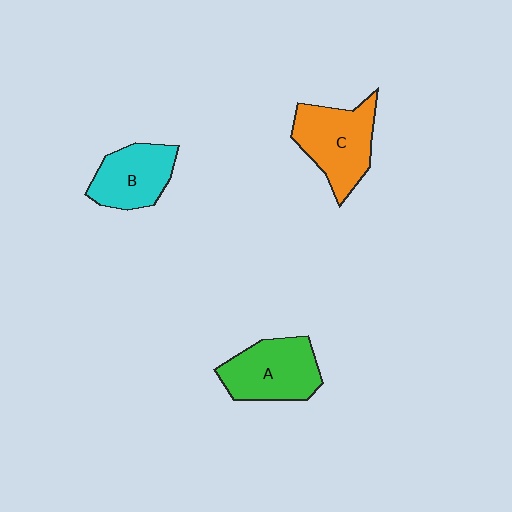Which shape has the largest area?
Shape C (orange).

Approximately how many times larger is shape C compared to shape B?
Approximately 1.3 times.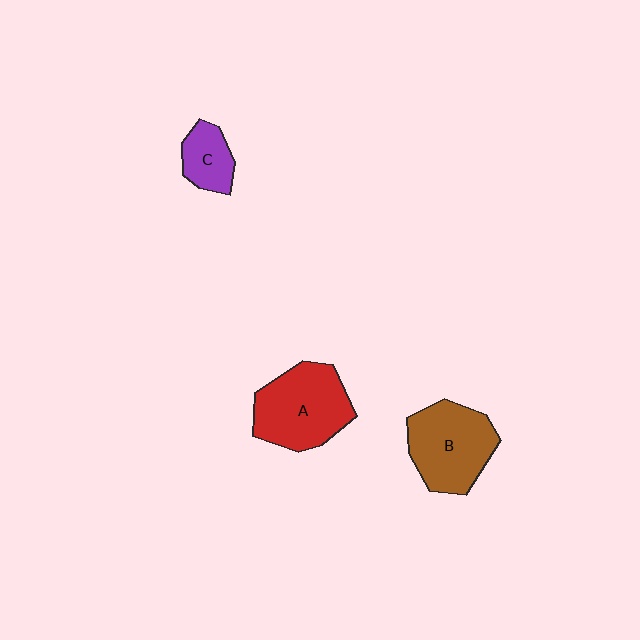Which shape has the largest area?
Shape A (red).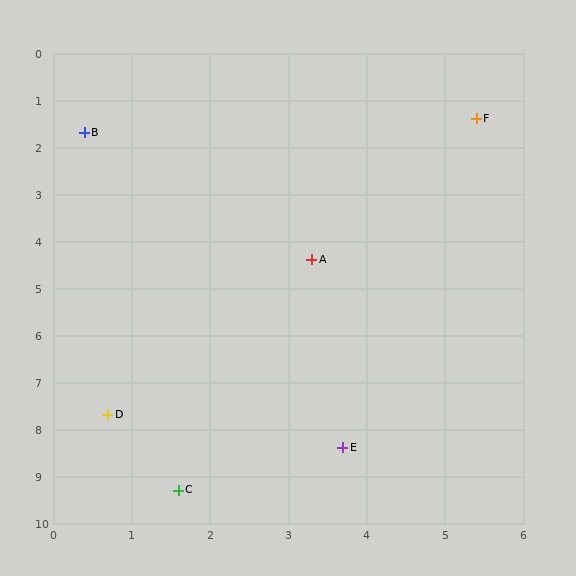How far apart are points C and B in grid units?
Points C and B are about 7.7 grid units apart.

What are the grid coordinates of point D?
Point D is at approximately (0.7, 7.7).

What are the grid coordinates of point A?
Point A is at approximately (3.3, 4.4).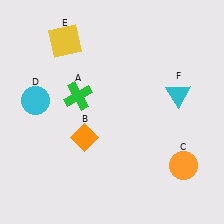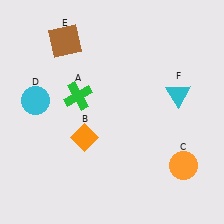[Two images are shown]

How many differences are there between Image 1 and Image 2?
There is 1 difference between the two images.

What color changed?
The square (E) changed from yellow in Image 1 to brown in Image 2.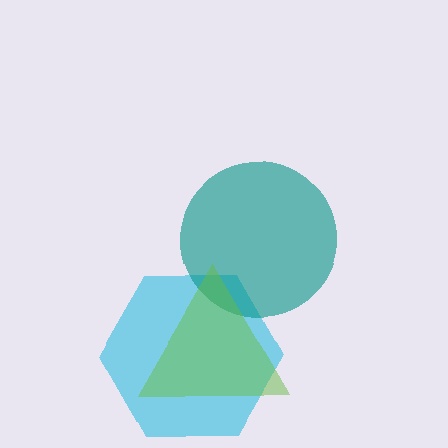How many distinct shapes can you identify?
There are 3 distinct shapes: a cyan hexagon, a teal circle, a lime triangle.